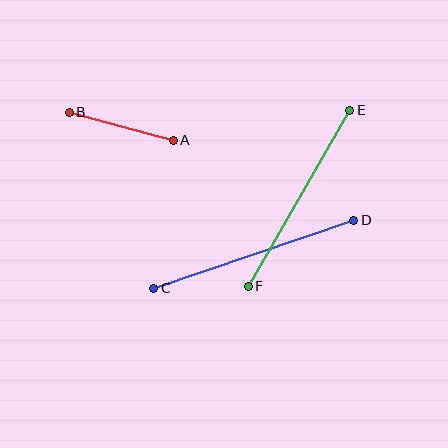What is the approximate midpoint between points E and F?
The midpoint is at approximately (299, 198) pixels.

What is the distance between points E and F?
The distance is approximately 203 pixels.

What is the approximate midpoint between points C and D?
The midpoint is at approximately (254, 254) pixels.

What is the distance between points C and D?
The distance is approximately 211 pixels.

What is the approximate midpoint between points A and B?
The midpoint is at approximately (121, 126) pixels.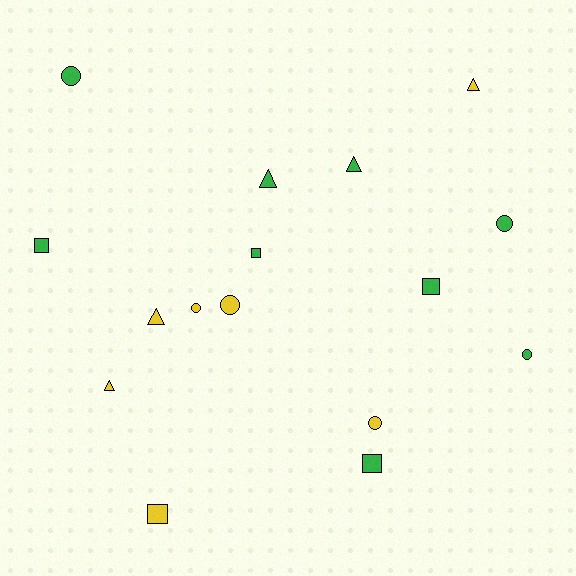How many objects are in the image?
There are 16 objects.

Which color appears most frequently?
Green, with 9 objects.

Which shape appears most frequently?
Circle, with 6 objects.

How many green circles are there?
There are 3 green circles.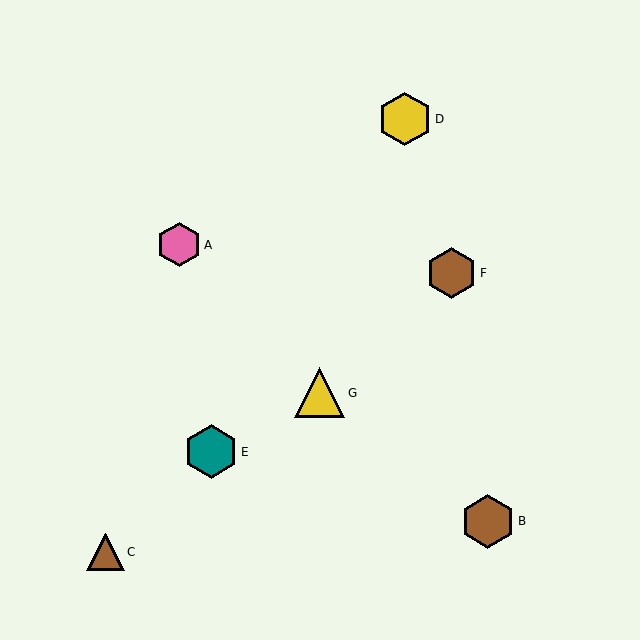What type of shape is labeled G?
Shape G is a yellow triangle.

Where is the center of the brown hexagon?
The center of the brown hexagon is at (451, 273).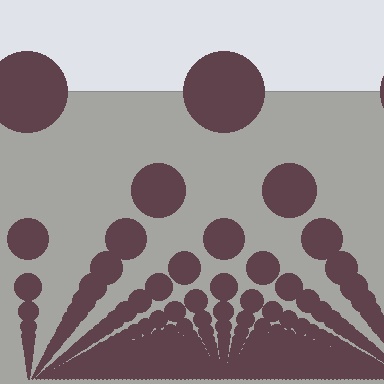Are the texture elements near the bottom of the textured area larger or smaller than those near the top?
Smaller. The gradient is inverted — elements near the bottom are smaller and denser.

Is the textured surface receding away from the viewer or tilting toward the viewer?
The surface appears to tilt toward the viewer. Texture elements get larger and sparser toward the top.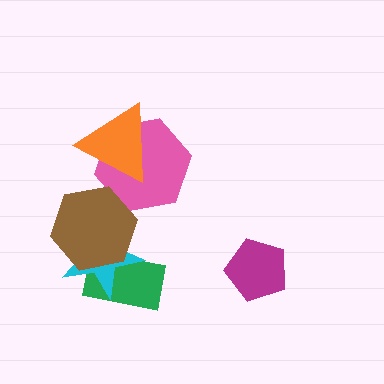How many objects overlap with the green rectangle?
2 objects overlap with the green rectangle.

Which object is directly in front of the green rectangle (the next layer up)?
The cyan star is directly in front of the green rectangle.